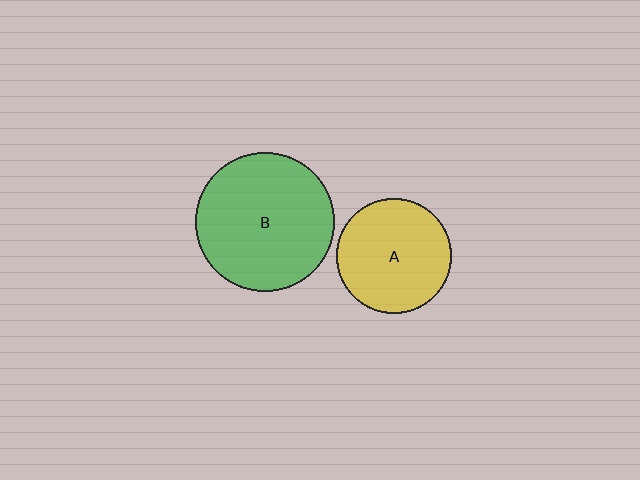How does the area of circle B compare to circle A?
Approximately 1.5 times.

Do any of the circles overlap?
No, none of the circles overlap.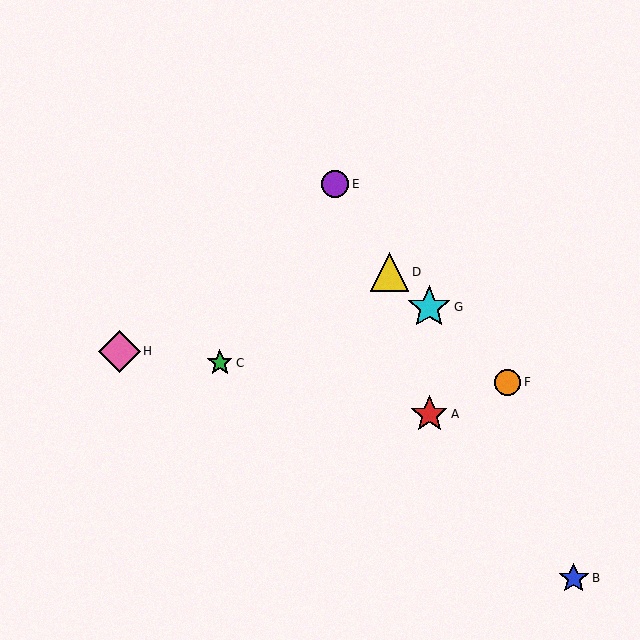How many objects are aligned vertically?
2 objects (A, G) are aligned vertically.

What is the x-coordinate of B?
Object B is at x≈574.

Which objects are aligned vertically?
Objects A, G are aligned vertically.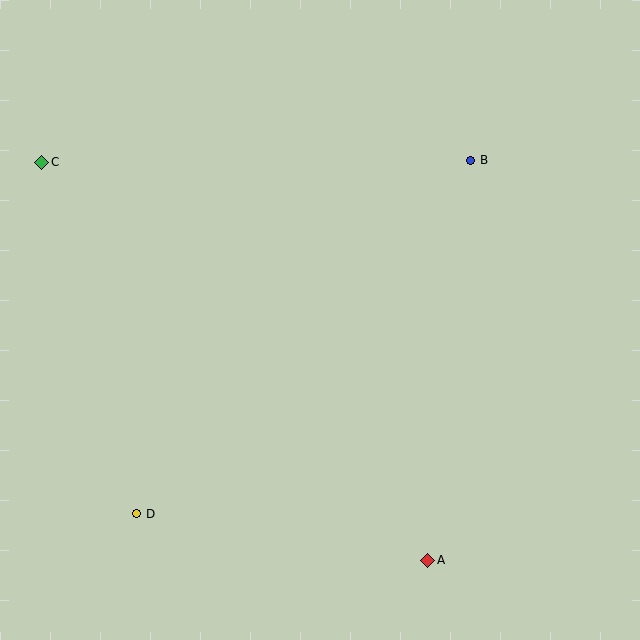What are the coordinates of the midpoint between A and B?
The midpoint between A and B is at (449, 360).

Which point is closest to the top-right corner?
Point B is closest to the top-right corner.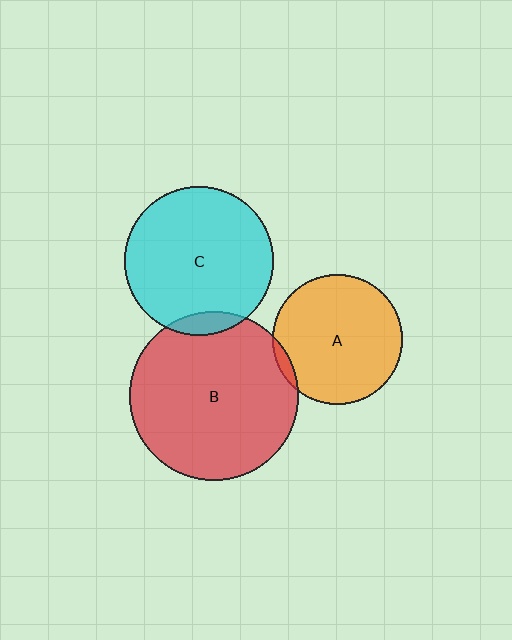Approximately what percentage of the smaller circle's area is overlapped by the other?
Approximately 5%.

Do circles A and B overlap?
Yes.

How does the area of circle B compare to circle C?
Approximately 1.3 times.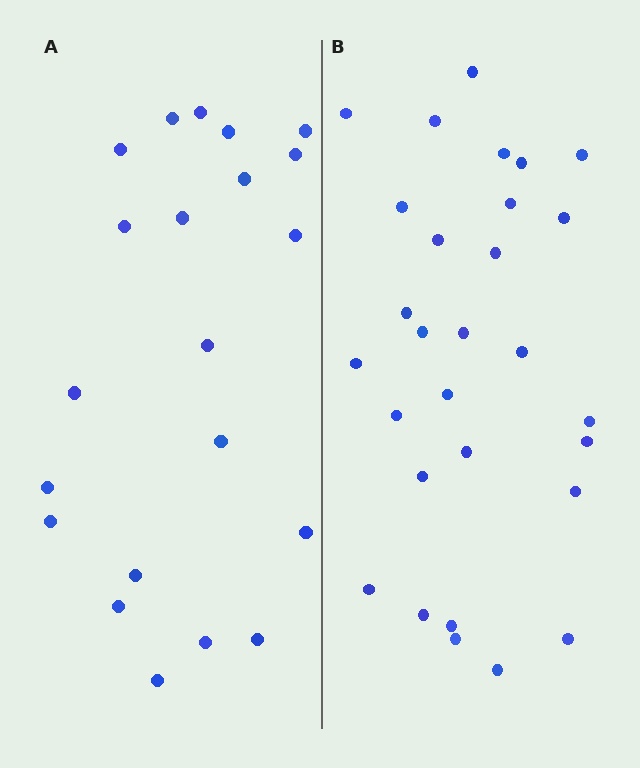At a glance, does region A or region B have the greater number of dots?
Region B (the right region) has more dots.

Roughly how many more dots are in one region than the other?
Region B has roughly 8 or so more dots than region A.